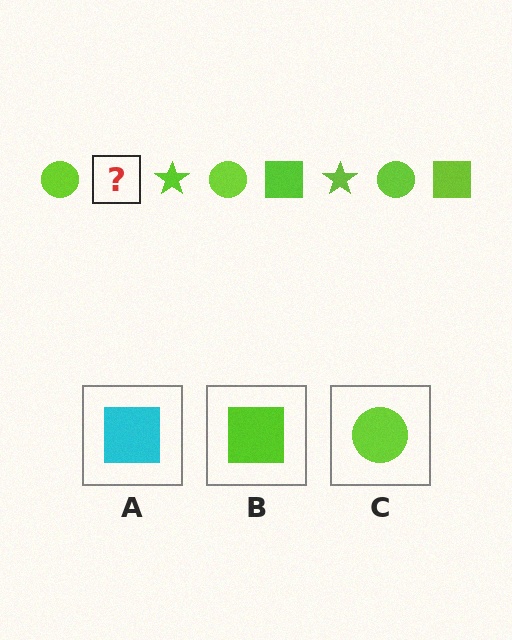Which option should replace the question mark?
Option B.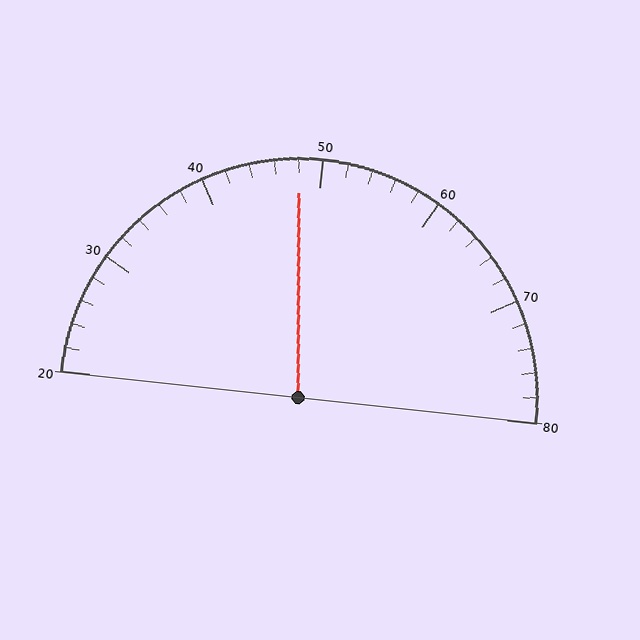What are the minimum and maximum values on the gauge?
The gauge ranges from 20 to 80.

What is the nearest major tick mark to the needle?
The nearest major tick mark is 50.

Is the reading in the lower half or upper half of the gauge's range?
The reading is in the lower half of the range (20 to 80).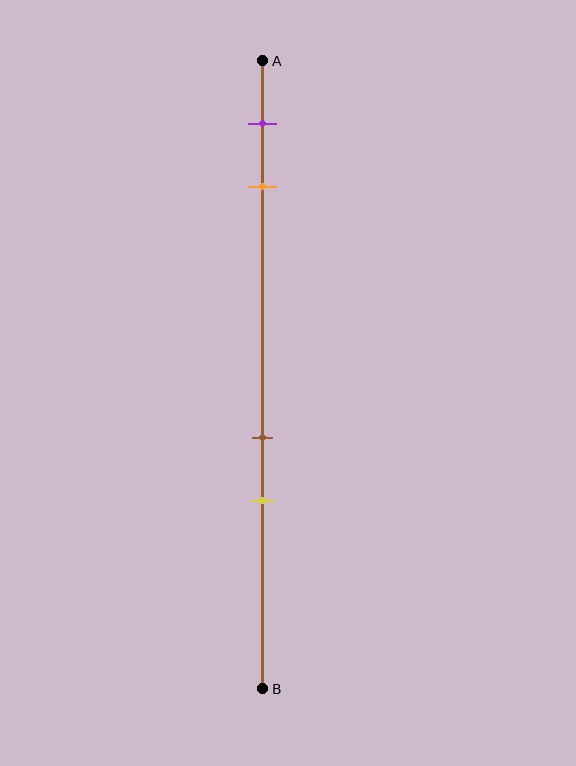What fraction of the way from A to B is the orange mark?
The orange mark is approximately 20% (0.2) of the way from A to B.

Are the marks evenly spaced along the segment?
No, the marks are not evenly spaced.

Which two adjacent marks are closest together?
The brown and yellow marks are the closest adjacent pair.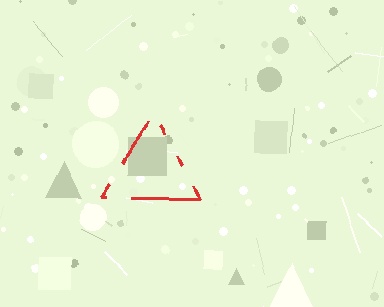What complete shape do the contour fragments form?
The contour fragments form a triangle.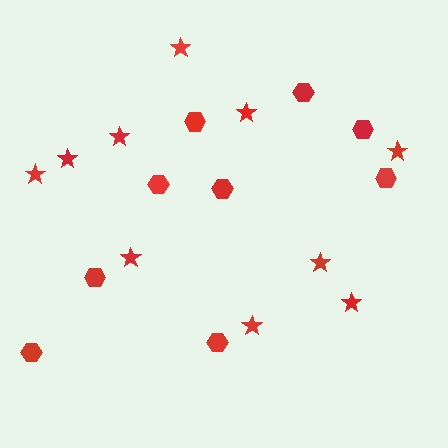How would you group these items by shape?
There are 2 groups: one group of stars (10) and one group of hexagons (9).